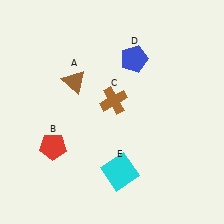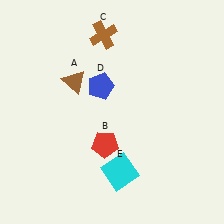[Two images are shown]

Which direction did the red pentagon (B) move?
The red pentagon (B) moved right.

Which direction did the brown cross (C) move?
The brown cross (C) moved up.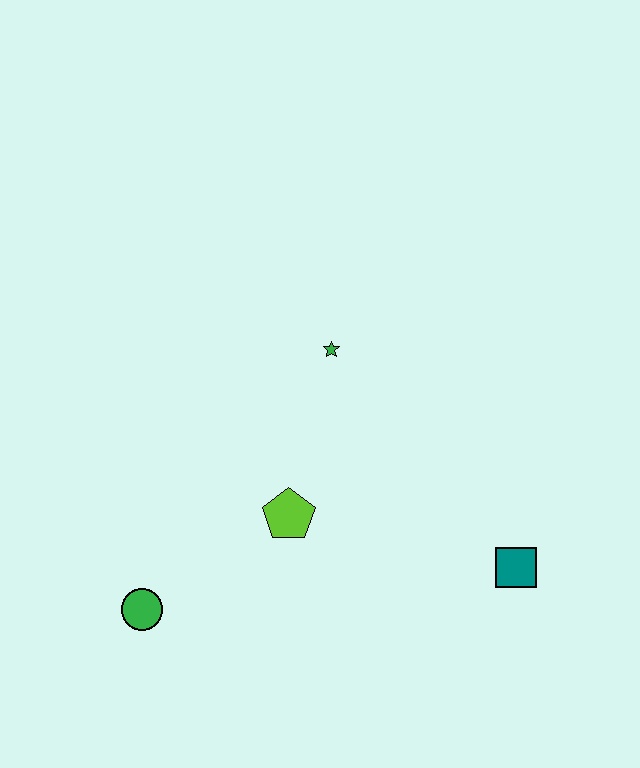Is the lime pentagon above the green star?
No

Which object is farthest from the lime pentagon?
The teal square is farthest from the lime pentagon.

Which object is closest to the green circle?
The lime pentagon is closest to the green circle.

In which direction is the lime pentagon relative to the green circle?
The lime pentagon is to the right of the green circle.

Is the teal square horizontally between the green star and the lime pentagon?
No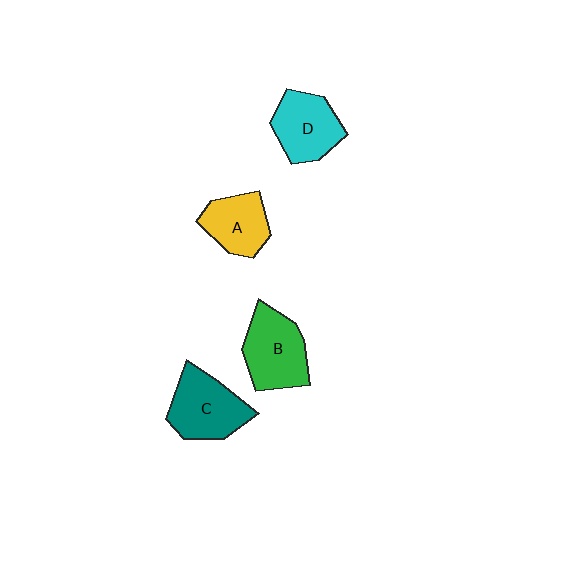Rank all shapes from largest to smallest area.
From largest to smallest: B (green), C (teal), D (cyan), A (yellow).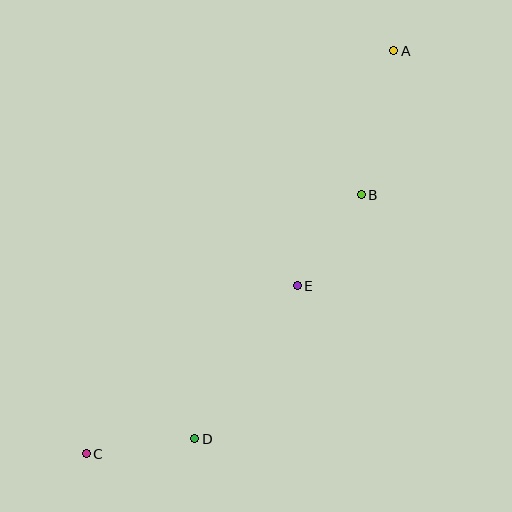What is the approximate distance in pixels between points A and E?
The distance between A and E is approximately 254 pixels.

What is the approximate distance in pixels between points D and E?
The distance between D and E is approximately 184 pixels.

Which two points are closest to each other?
Points C and D are closest to each other.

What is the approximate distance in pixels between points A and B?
The distance between A and B is approximately 148 pixels.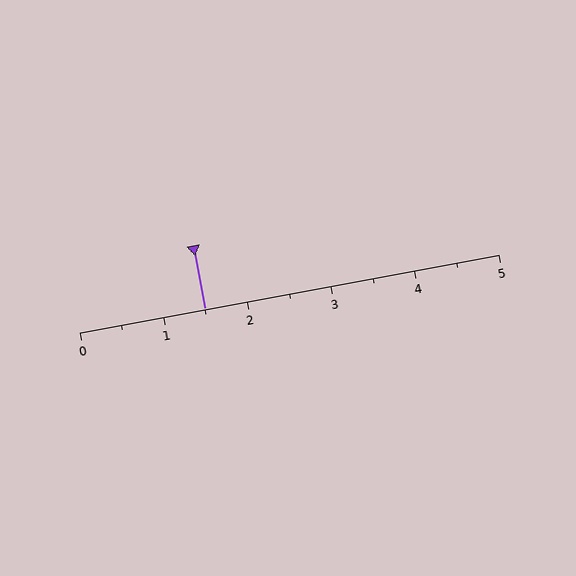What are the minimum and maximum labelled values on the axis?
The axis runs from 0 to 5.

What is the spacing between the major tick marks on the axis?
The major ticks are spaced 1 apart.